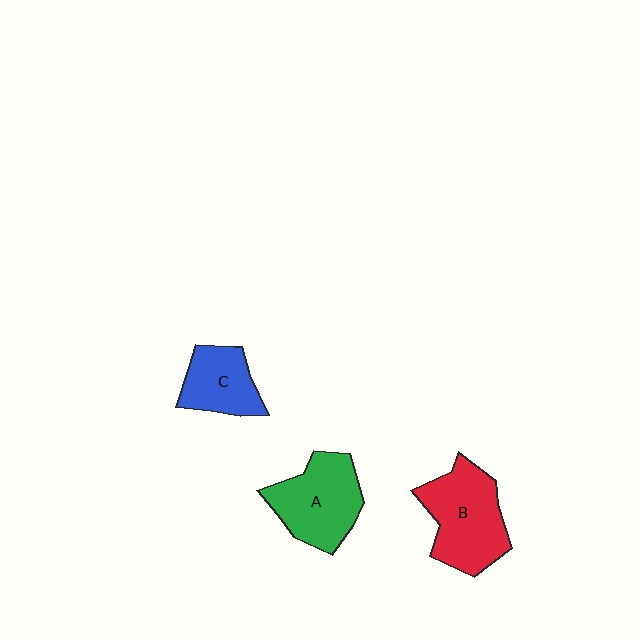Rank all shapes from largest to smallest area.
From largest to smallest: B (red), A (green), C (blue).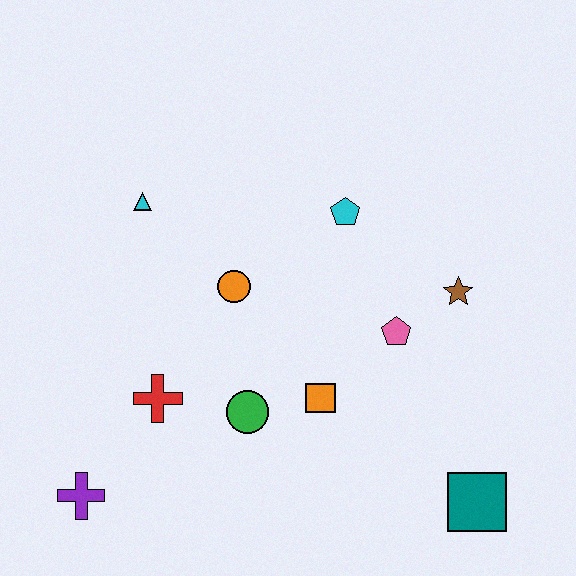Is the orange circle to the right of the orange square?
No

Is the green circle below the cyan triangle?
Yes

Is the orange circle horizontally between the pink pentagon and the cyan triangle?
Yes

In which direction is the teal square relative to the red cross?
The teal square is to the right of the red cross.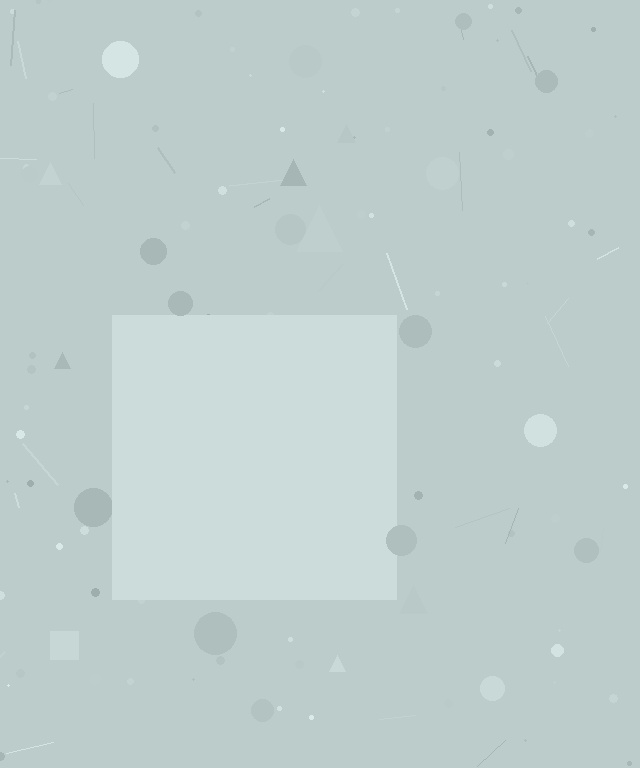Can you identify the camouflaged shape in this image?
The camouflaged shape is a square.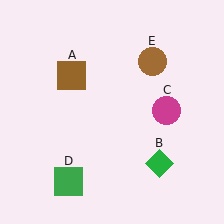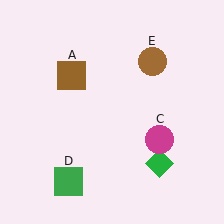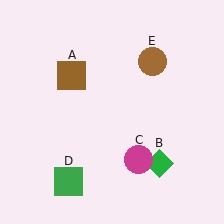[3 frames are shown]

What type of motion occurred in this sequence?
The magenta circle (object C) rotated clockwise around the center of the scene.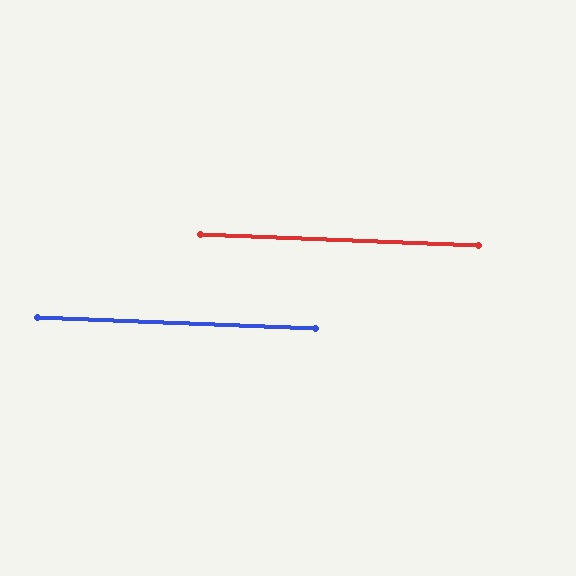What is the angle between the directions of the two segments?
Approximately 0 degrees.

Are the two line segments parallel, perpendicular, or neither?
Parallel — their directions differ by only 0.1°.